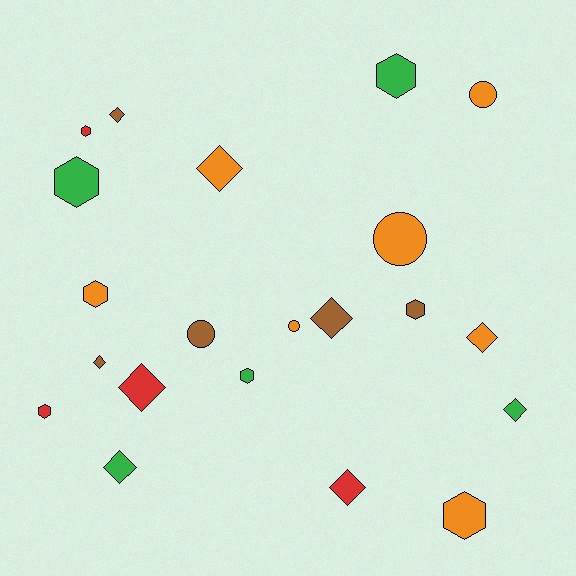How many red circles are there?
There are no red circles.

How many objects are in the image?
There are 21 objects.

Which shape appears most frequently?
Diamond, with 9 objects.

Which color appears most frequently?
Orange, with 7 objects.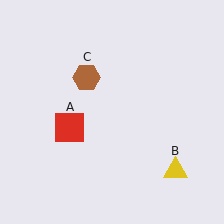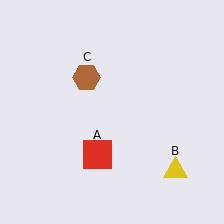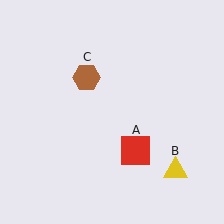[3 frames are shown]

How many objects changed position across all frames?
1 object changed position: red square (object A).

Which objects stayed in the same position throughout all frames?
Yellow triangle (object B) and brown hexagon (object C) remained stationary.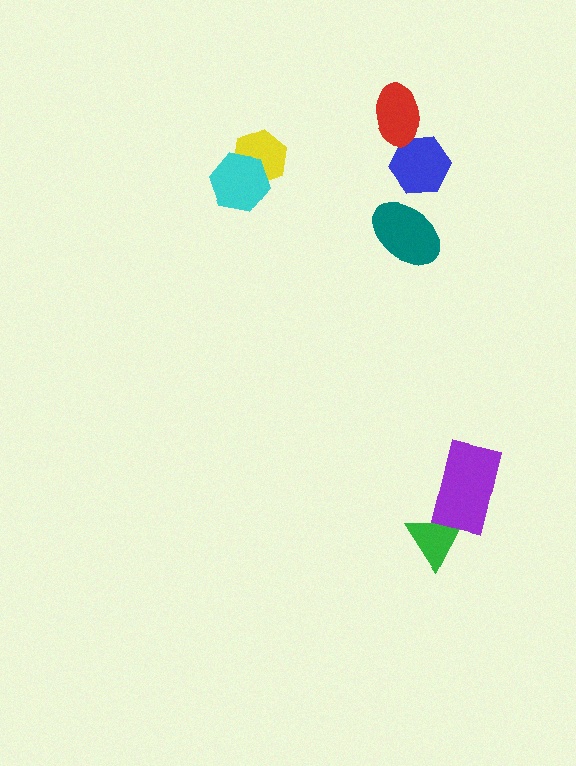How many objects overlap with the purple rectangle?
1 object overlaps with the purple rectangle.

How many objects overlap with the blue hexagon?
1 object overlaps with the blue hexagon.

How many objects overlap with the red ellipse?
1 object overlaps with the red ellipse.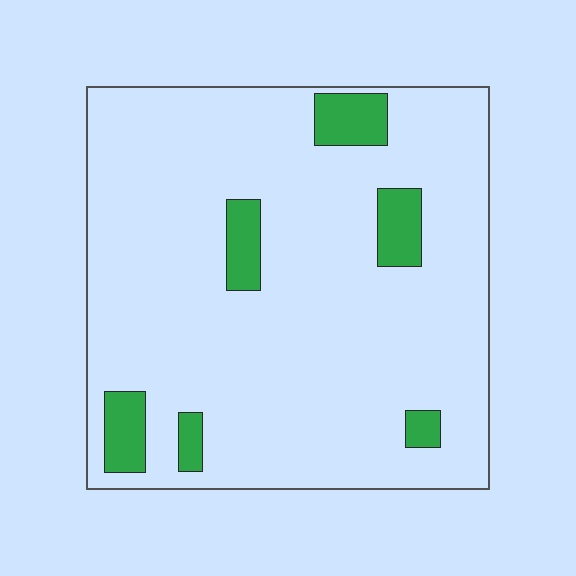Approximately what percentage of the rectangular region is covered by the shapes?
Approximately 10%.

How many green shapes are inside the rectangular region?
6.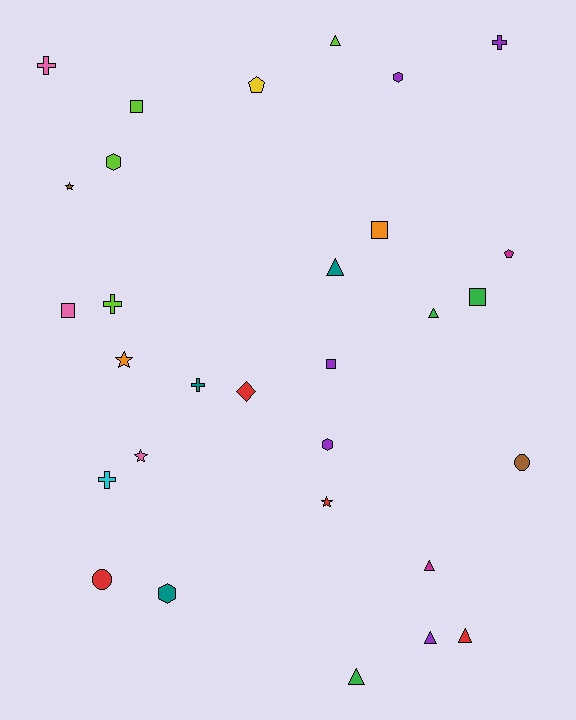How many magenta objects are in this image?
There are 2 magenta objects.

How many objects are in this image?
There are 30 objects.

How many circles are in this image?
There are 2 circles.